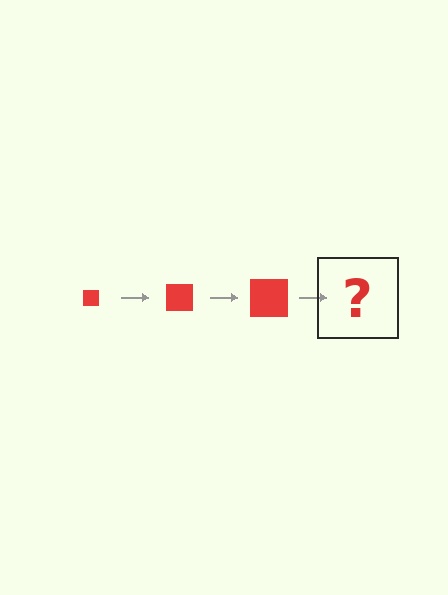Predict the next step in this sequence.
The next step is a red square, larger than the previous one.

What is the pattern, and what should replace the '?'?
The pattern is that the square gets progressively larger each step. The '?' should be a red square, larger than the previous one.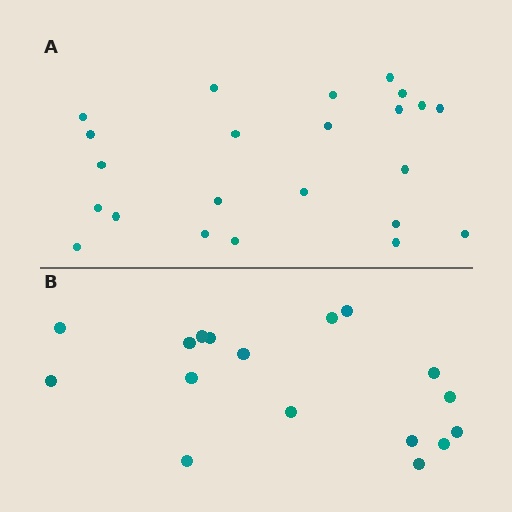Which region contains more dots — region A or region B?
Region A (the top region) has more dots.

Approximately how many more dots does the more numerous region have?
Region A has about 6 more dots than region B.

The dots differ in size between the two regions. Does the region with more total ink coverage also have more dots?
No. Region B has more total ink coverage because its dots are larger, but region A actually contains more individual dots. Total area can be misleading — the number of items is what matters here.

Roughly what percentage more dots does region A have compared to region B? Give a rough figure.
About 35% more.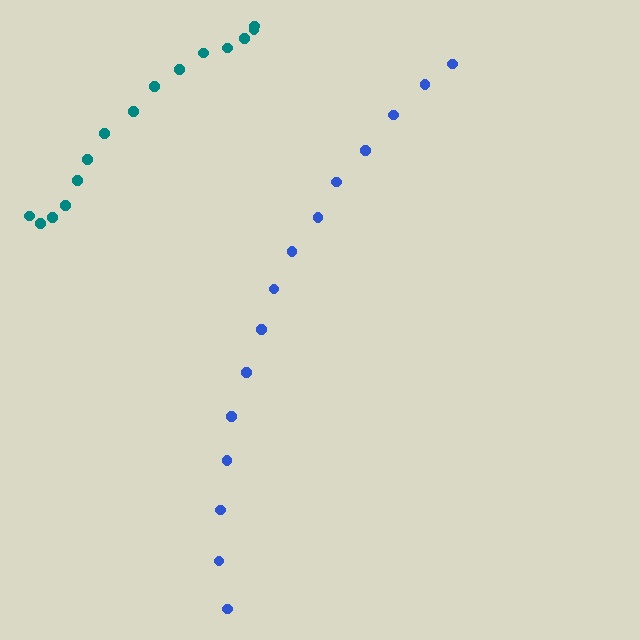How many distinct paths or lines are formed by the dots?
There are 2 distinct paths.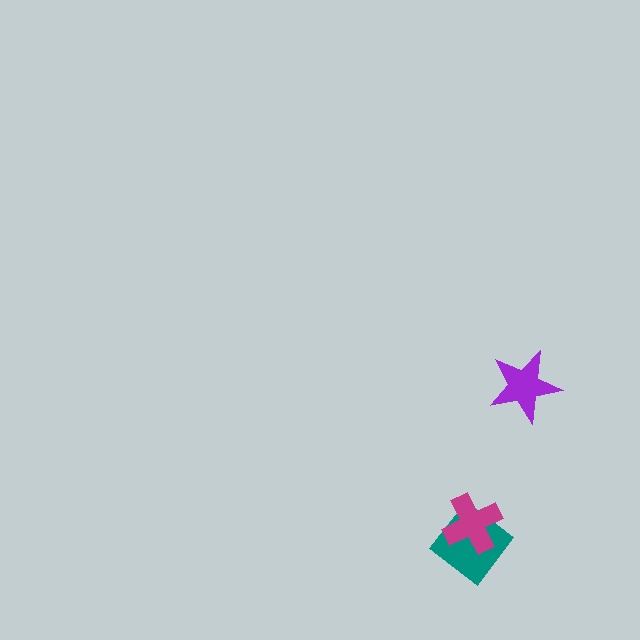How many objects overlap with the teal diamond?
1 object overlaps with the teal diamond.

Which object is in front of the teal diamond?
The magenta cross is in front of the teal diamond.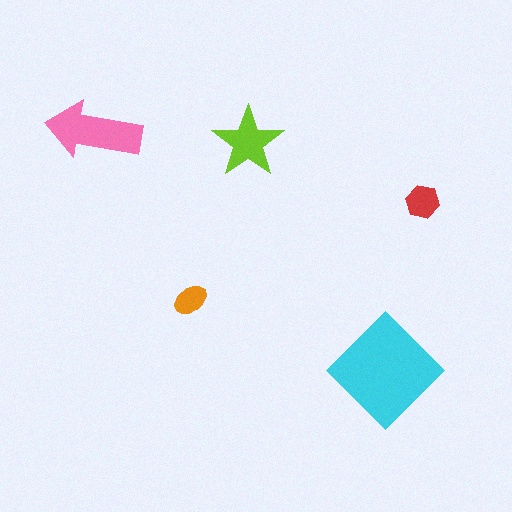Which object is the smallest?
The orange ellipse.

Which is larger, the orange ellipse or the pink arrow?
The pink arrow.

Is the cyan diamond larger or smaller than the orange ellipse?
Larger.